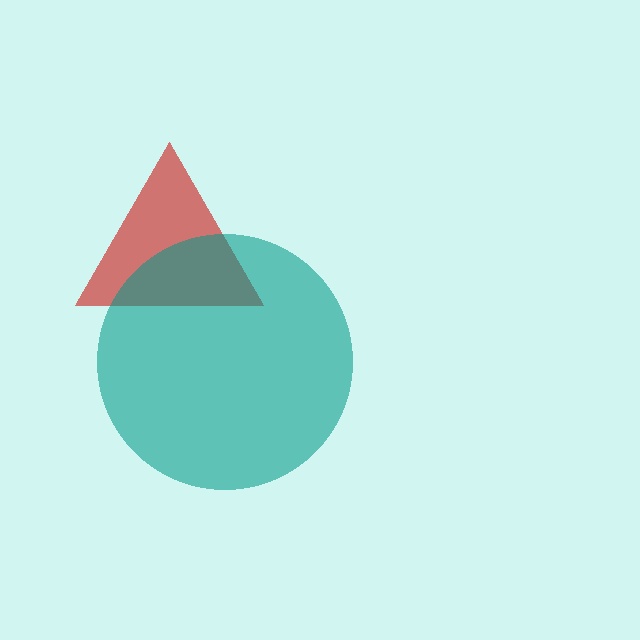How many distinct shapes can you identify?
There are 2 distinct shapes: a red triangle, a teal circle.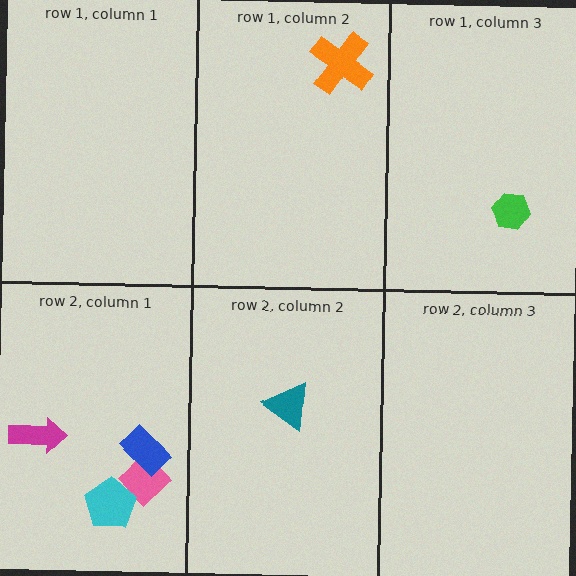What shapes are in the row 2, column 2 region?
The teal triangle.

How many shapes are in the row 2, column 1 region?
4.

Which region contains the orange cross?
The row 1, column 2 region.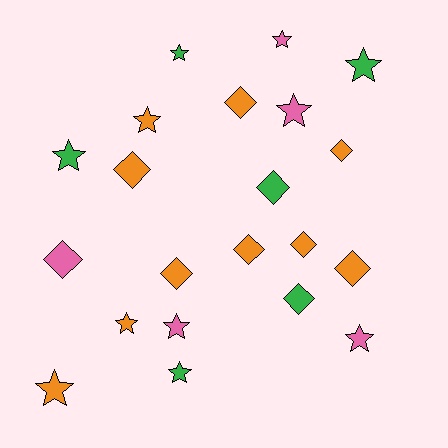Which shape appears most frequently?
Star, with 11 objects.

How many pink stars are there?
There are 4 pink stars.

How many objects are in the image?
There are 21 objects.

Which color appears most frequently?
Orange, with 10 objects.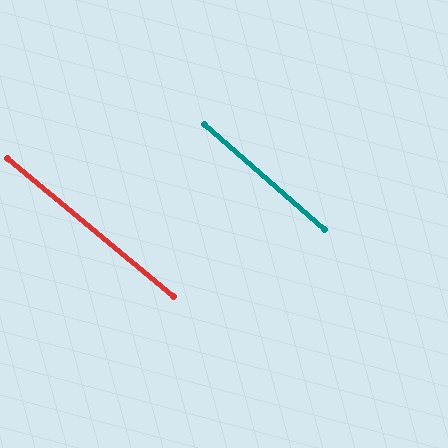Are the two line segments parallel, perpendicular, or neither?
Parallel — their directions differ by only 1.6°.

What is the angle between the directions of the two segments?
Approximately 2 degrees.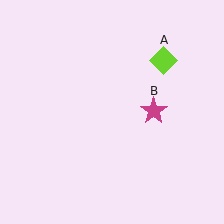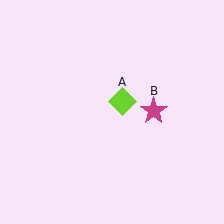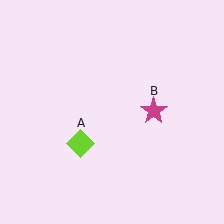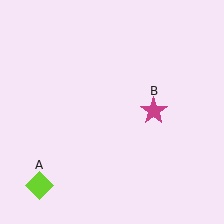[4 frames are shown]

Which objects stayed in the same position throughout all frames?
Magenta star (object B) remained stationary.